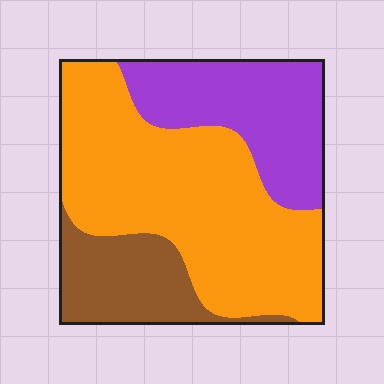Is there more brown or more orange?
Orange.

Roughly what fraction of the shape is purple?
Purple covers about 25% of the shape.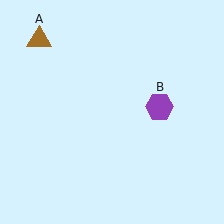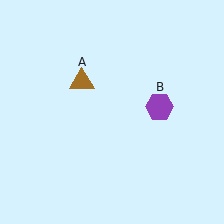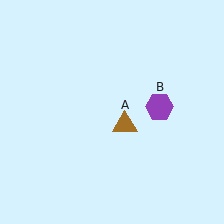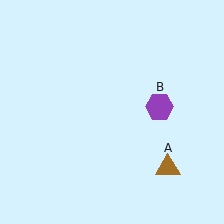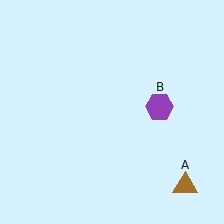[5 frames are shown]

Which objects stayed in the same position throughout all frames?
Purple hexagon (object B) remained stationary.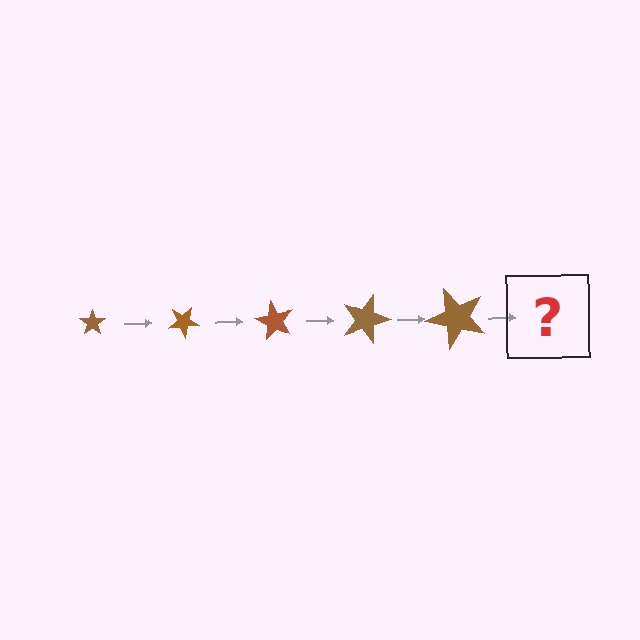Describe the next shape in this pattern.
It should be a star, larger than the previous one and rotated 150 degrees from the start.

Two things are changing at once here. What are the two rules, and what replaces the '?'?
The two rules are that the star grows larger each step and it rotates 30 degrees each step. The '?' should be a star, larger than the previous one and rotated 150 degrees from the start.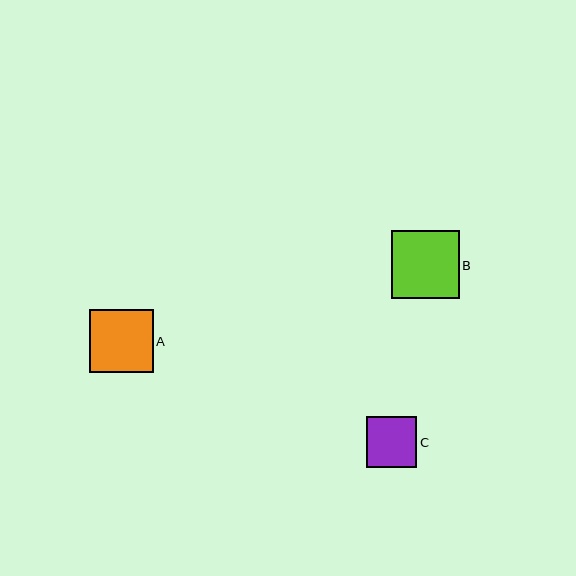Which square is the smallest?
Square C is the smallest with a size of approximately 50 pixels.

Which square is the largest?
Square B is the largest with a size of approximately 68 pixels.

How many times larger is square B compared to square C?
Square B is approximately 1.4 times the size of square C.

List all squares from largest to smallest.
From largest to smallest: B, A, C.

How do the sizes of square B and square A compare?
Square B and square A are approximately the same size.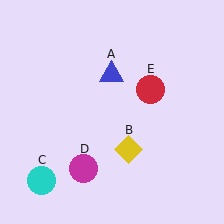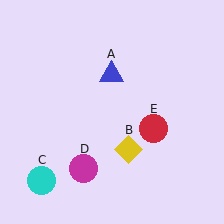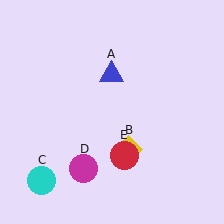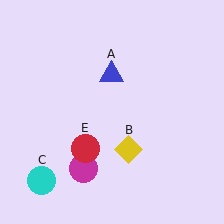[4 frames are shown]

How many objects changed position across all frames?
1 object changed position: red circle (object E).